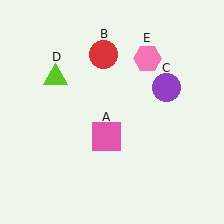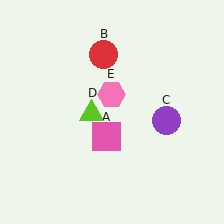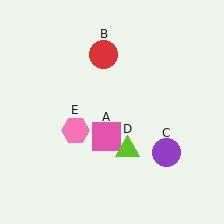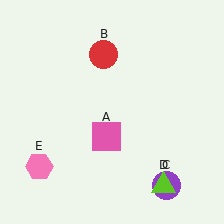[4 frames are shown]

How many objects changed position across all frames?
3 objects changed position: purple circle (object C), lime triangle (object D), pink hexagon (object E).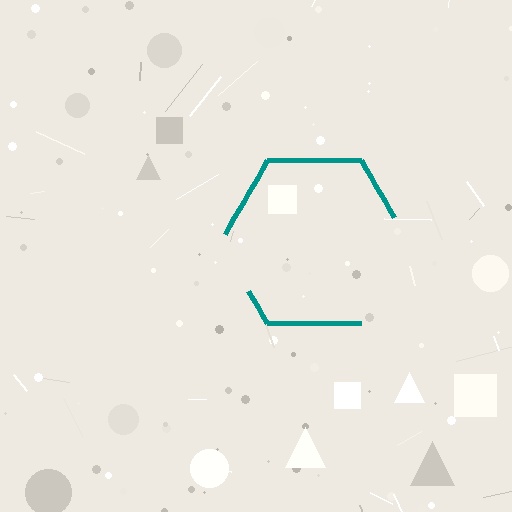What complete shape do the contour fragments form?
The contour fragments form a hexagon.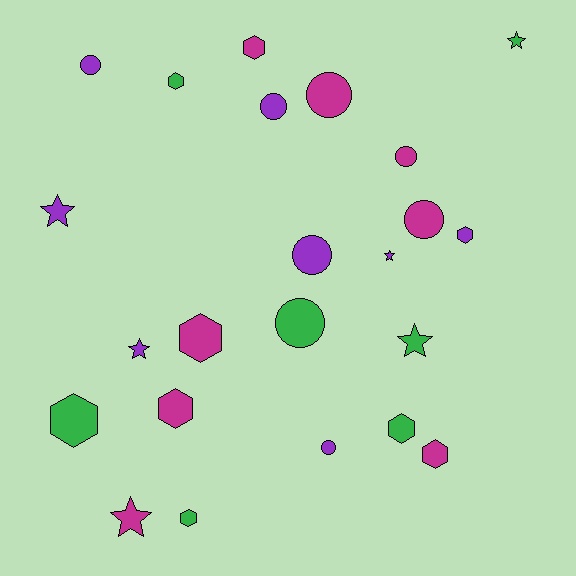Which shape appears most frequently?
Hexagon, with 9 objects.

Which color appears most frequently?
Magenta, with 8 objects.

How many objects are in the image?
There are 23 objects.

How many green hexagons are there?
There are 4 green hexagons.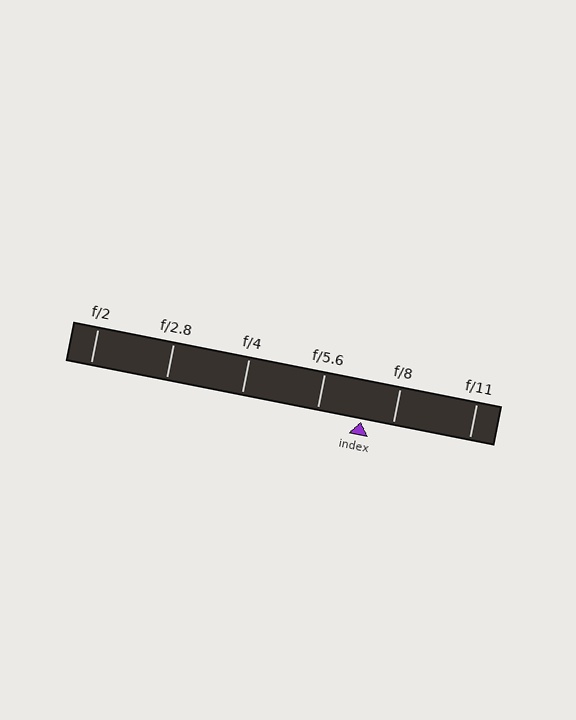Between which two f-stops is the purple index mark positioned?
The index mark is between f/5.6 and f/8.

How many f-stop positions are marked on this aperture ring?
There are 6 f-stop positions marked.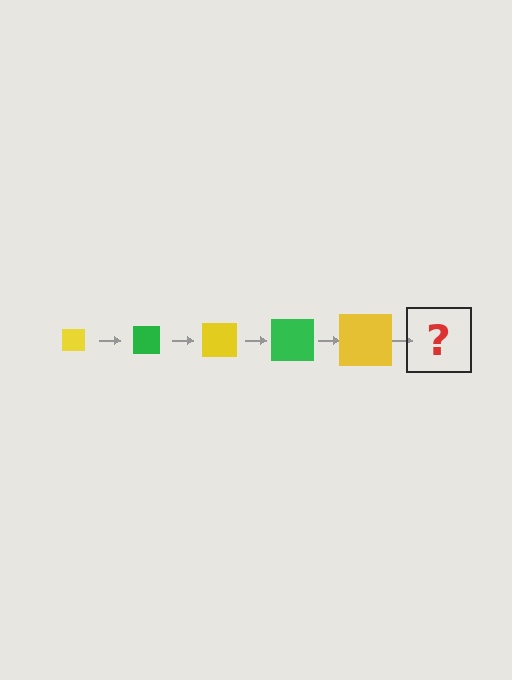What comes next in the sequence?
The next element should be a green square, larger than the previous one.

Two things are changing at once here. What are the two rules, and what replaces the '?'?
The two rules are that the square grows larger each step and the color cycles through yellow and green. The '?' should be a green square, larger than the previous one.